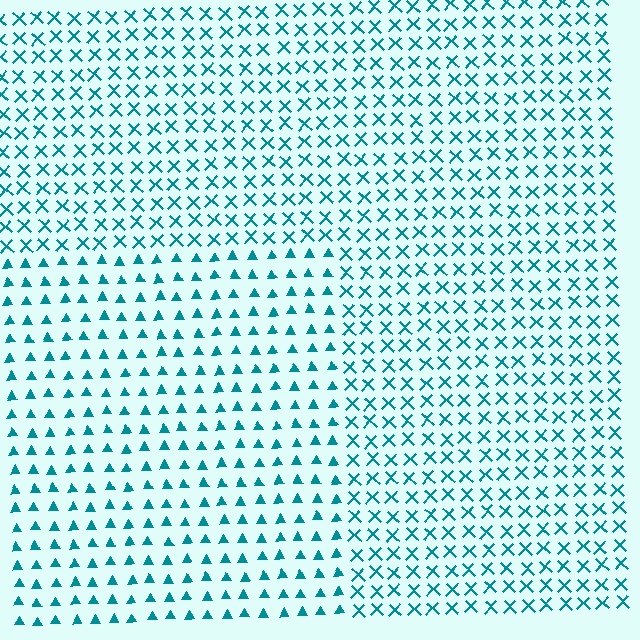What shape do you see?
I see a rectangle.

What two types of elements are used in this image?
The image uses triangles inside the rectangle region and X marks outside it.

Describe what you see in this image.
The image is filled with small teal elements arranged in a uniform grid. A rectangle-shaped region contains triangles, while the surrounding area contains X marks. The boundary is defined purely by the change in element shape.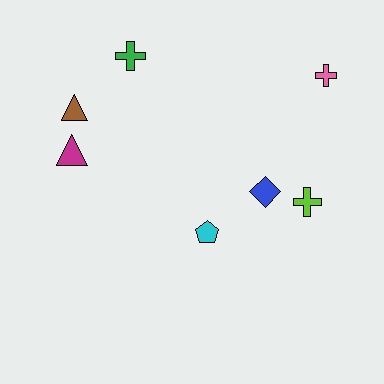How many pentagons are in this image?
There is 1 pentagon.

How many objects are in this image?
There are 7 objects.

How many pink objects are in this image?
There is 1 pink object.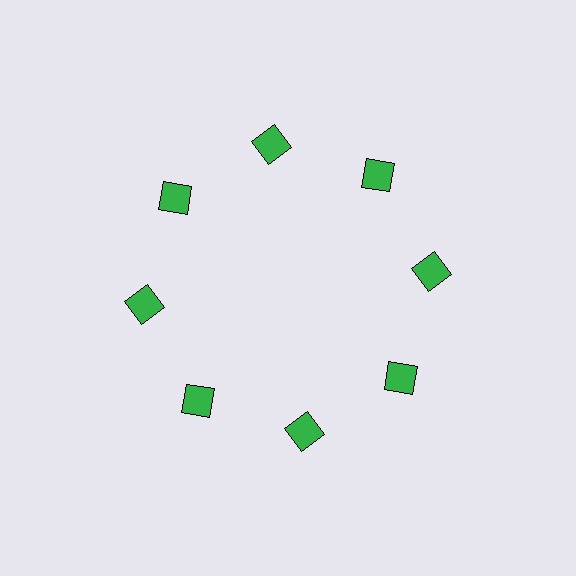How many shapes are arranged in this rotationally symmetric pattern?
There are 8 shapes, arranged in 8 groups of 1.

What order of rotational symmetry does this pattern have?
This pattern has 8-fold rotational symmetry.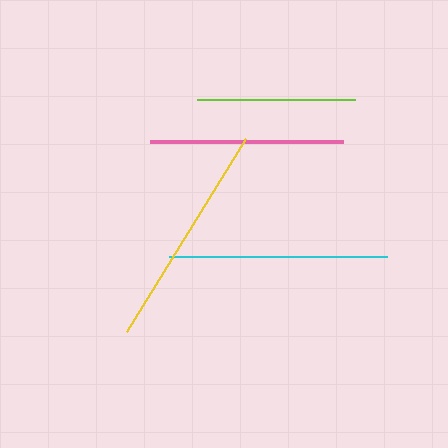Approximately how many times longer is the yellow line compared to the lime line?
The yellow line is approximately 1.4 times the length of the lime line.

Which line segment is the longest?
The yellow line is the longest at approximately 226 pixels.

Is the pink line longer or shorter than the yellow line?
The yellow line is longer than the pink line.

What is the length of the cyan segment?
The cyan segment is approximately 218 pixels long.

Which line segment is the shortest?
The lime line is the shortest at approximately 158 pixels.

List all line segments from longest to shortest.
From longest to shortest: yellow, cyan, pink, lime.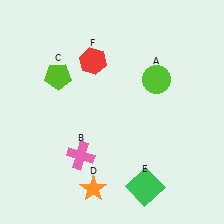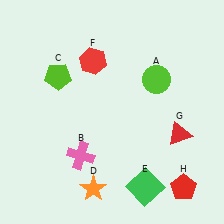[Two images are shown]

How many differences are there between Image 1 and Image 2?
There are 2 differences between the two images.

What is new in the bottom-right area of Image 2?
A red pentagon (H) was added in the bottom-right area of Image 2.